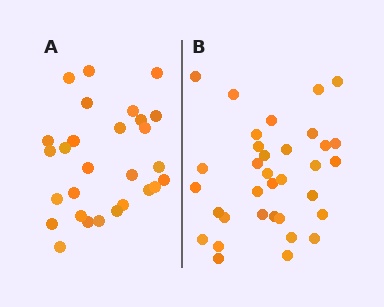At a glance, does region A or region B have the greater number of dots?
Region B (the right region) has more dots.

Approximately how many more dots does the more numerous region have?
Region B has about 6 more dots than region A.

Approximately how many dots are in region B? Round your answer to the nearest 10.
About 30 dots. (The exact count is 34, which rounds to 30.)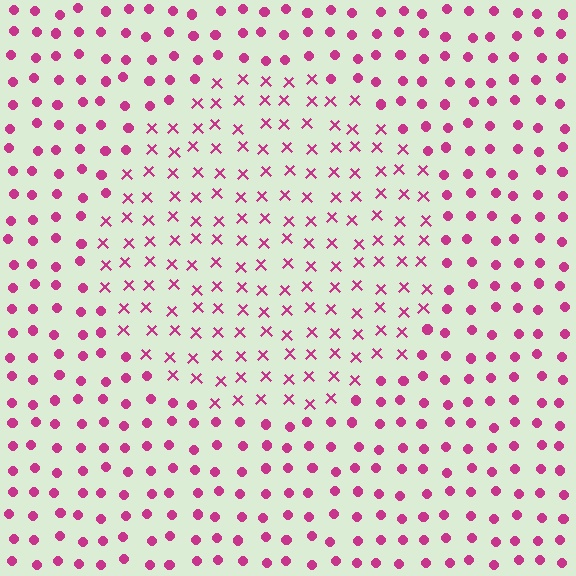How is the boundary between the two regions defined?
The boundary is defined by a change in element shape: X marks inside vs. circles outside. All elements share the same color and spacing.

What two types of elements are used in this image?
The image uses X marks inside the circle region and circles outside it.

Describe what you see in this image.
The image is filled with small magenta elements arranged in a uniform grid. A circle-shaped region contains X marks, while the surrounding area contains circles. The boundary is defined purely by the change in element shape.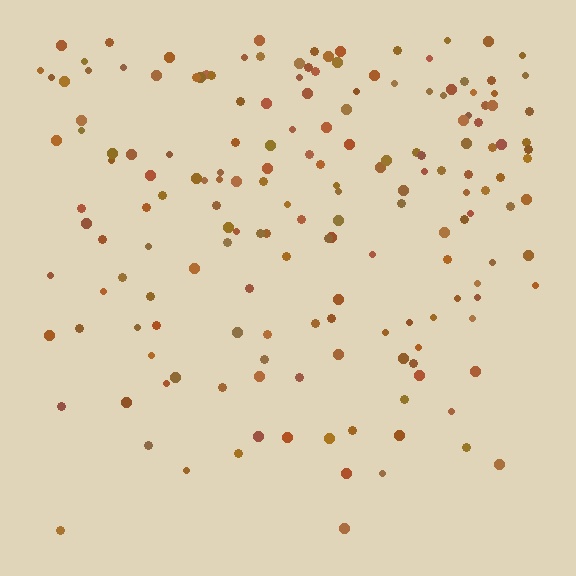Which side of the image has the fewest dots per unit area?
The bottom.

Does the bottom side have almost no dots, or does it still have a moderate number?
Still a moderate number, just noticeably fewer than the top.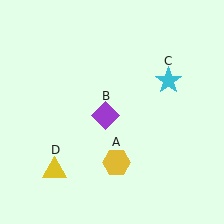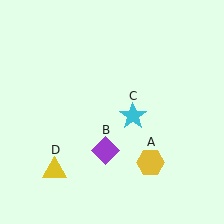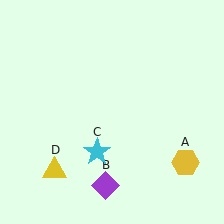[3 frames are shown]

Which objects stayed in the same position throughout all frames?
Yellow triangle (object D) remained stationary.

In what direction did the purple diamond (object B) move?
The purple diamond (object B) moved down.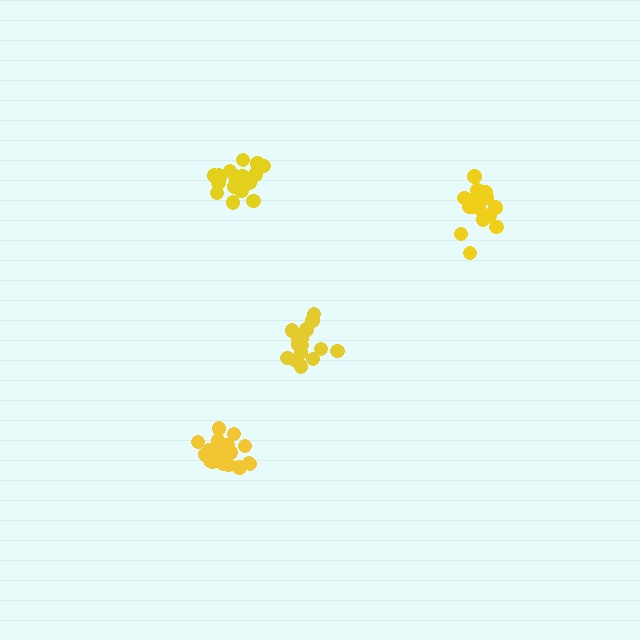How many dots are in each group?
Group 1: 19 dots, Group 2: 17 dots, Group 3: 17 dots, Group 4: 18 dots (71 total).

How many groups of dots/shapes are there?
There are 4 groups.